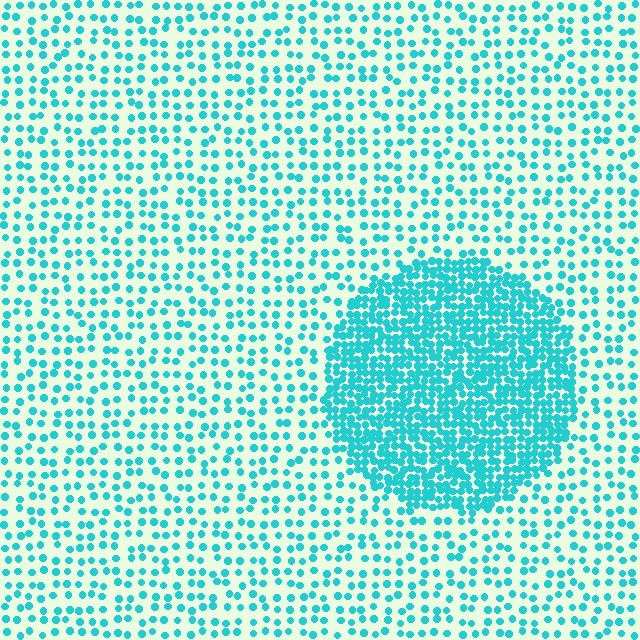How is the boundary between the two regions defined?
The boundary is defined by a change in element density (approximately 2.8x ratio). All elements are the same color, size, and shape.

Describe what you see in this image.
The image contains small cyan elements arranged at two different densities. A circle-shaped region is visible where the elements are more densely packed than the surrounding area.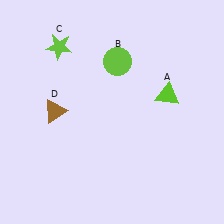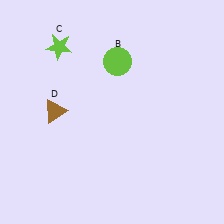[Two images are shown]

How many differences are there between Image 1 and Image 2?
There is 1 difference between the two images.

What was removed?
The lime triangle (A) was removed in Image 2.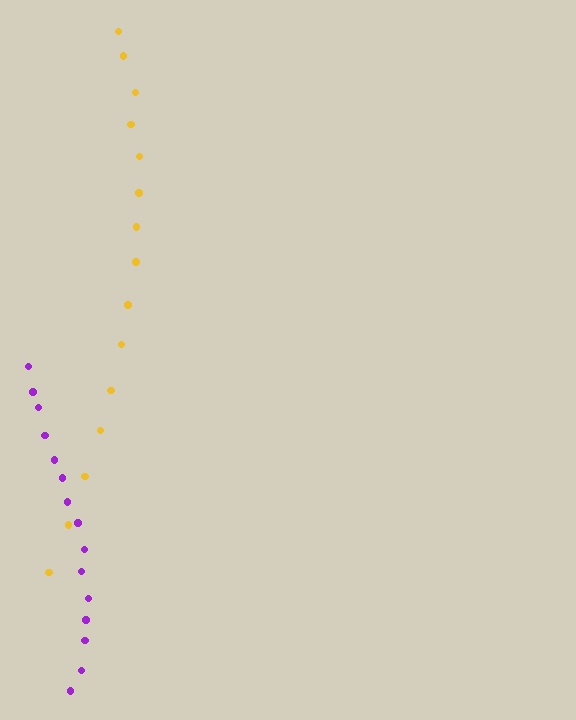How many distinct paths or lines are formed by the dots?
There are 2 distinct paths.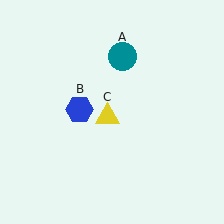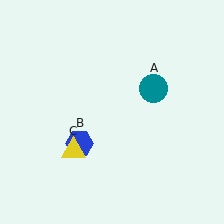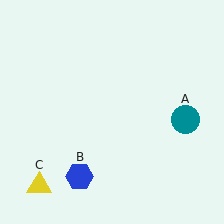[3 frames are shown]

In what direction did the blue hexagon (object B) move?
The blue hexagon (object B) moved down.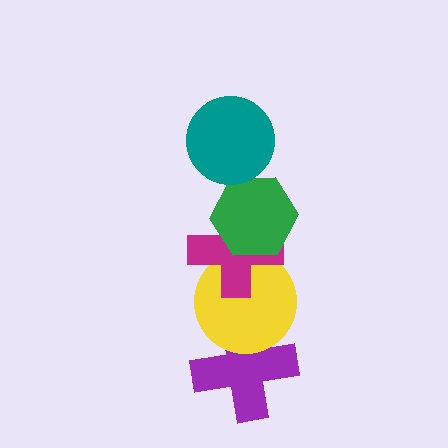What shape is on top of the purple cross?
The yellow circle is on top of the purple cross.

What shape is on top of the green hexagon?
The teal circle is on top of the green hexagon.